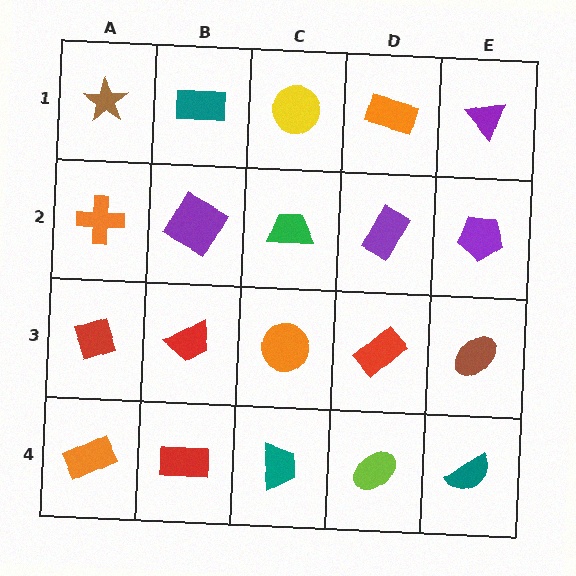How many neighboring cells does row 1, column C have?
3.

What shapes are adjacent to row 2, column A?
A brown star (row 1, column A), a red diamond (row 3, column A), a purple square (row 2, column B).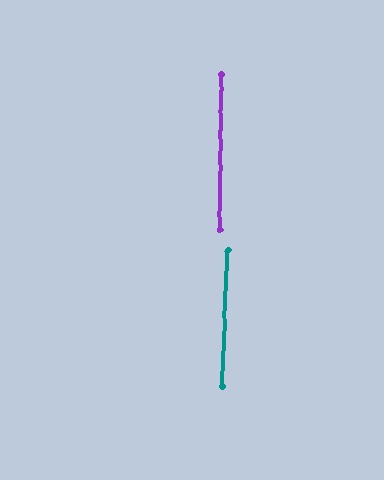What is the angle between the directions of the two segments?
Approximately 1 degree.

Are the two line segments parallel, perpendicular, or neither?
Parallel — their directions differ by only 1.3°.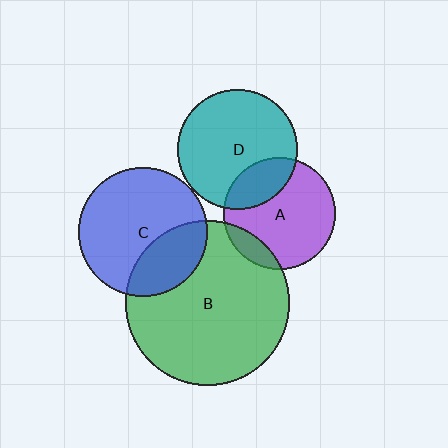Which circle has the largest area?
Circle B (green).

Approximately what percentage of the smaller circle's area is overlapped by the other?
Approximately 10%.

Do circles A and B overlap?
Yes.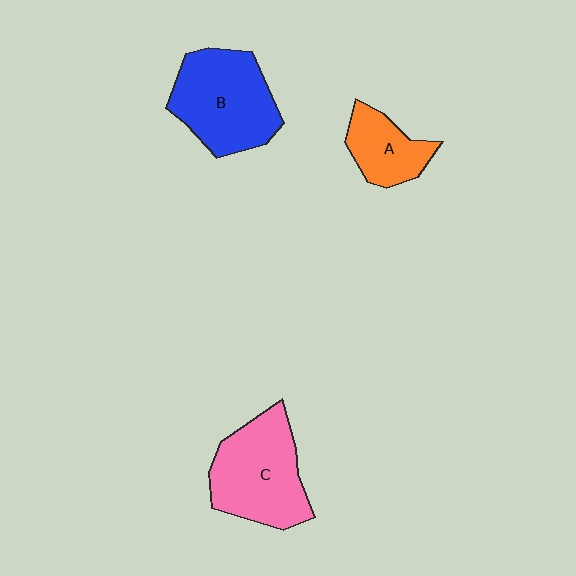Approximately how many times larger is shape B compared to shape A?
Approximately 1.9 times.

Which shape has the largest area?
Shape B (blue).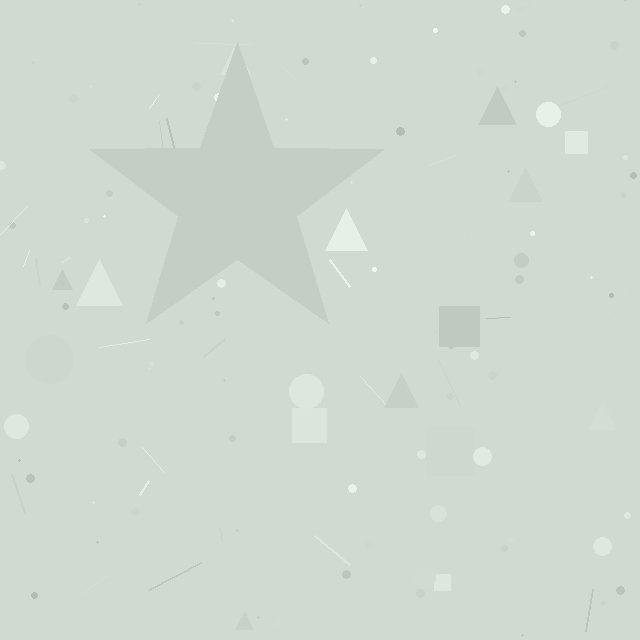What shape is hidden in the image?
A star is hidden in the image.